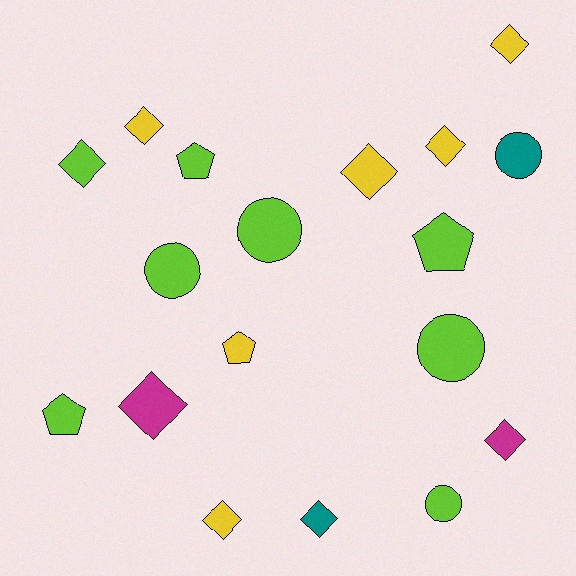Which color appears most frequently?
Lime, with 8 objects.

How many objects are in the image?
There are 18 objects.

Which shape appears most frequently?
Diamond, with 9 objects.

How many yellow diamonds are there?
There are 5 yellow diamonds.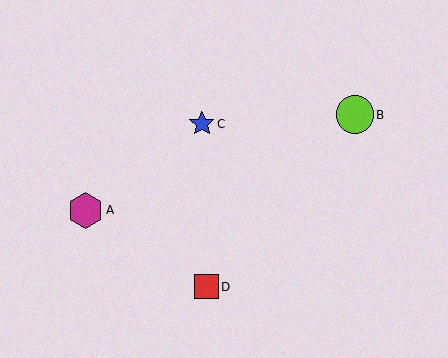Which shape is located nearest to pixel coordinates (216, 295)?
The red square (labeled D) at (207, 287) is nearest to that location.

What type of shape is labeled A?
Shape A is a magenta hexagon.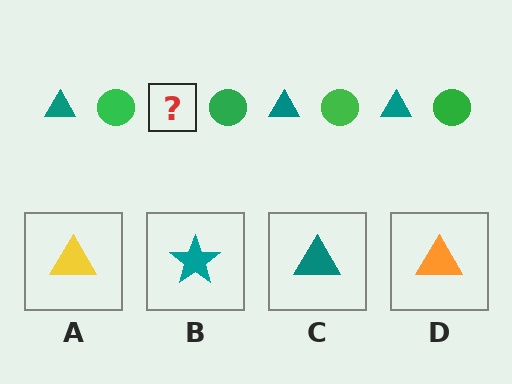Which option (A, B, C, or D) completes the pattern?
C.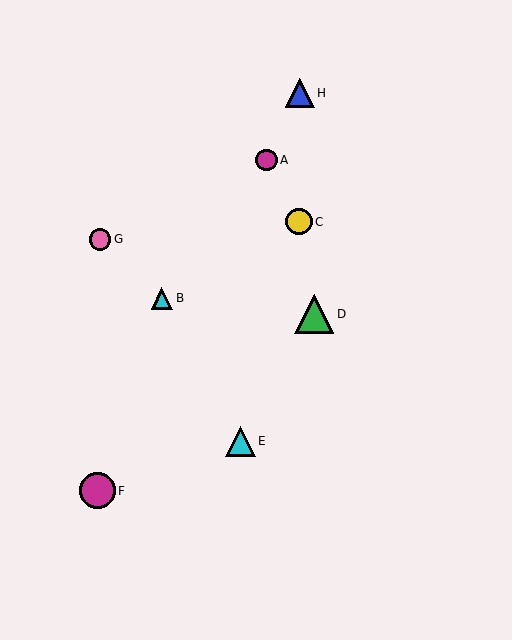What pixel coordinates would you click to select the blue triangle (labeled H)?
Click at (300, 93) to select the blue triangle H.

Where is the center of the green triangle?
The center of the green triangle is at (314, 314).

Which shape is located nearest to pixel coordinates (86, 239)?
The pink circle (labeled G) at (100, 239) is nearest to that location.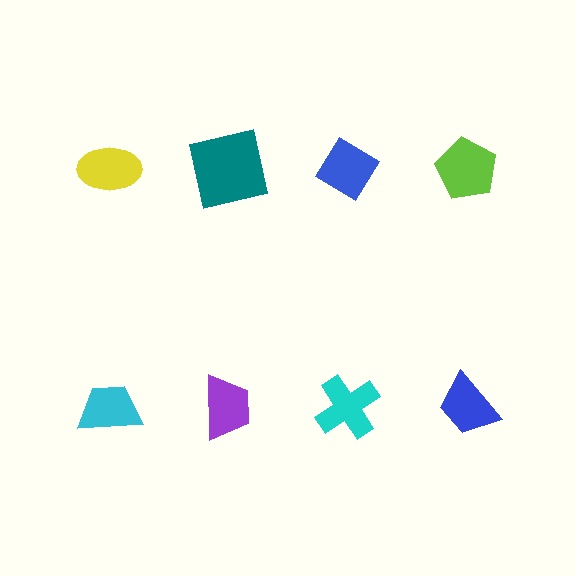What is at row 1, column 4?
A lime pentagon.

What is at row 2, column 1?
A cyan trapezoid.